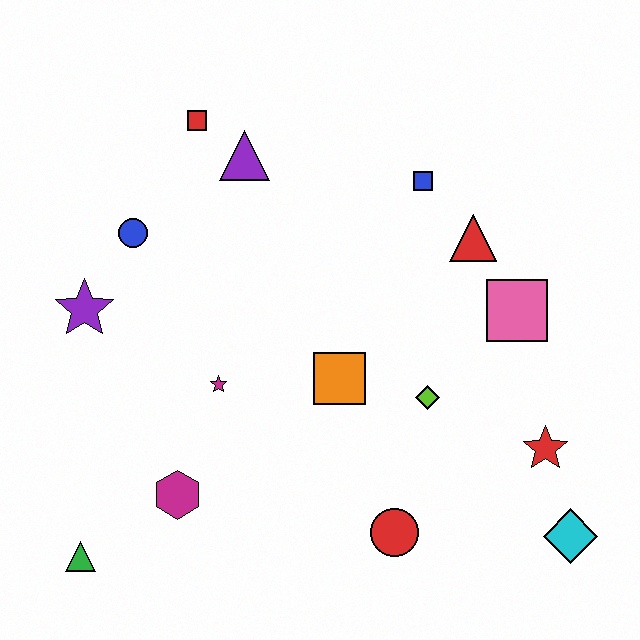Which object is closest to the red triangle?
The blue square is closest to the red triangle.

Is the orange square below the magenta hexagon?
No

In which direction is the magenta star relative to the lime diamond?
The magenta star is to the left of the lime diamond.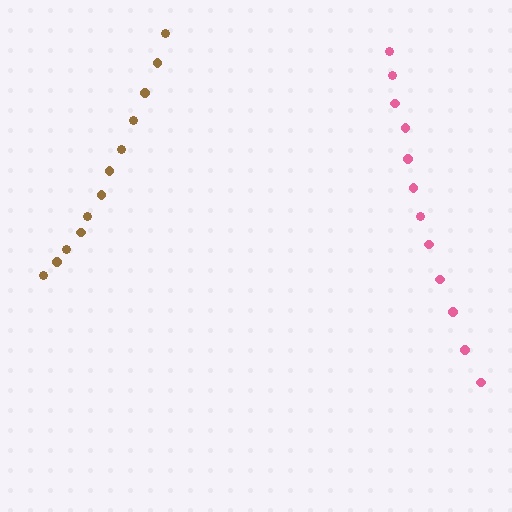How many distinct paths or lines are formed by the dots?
There are 2 distinct paths.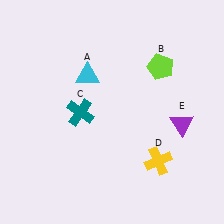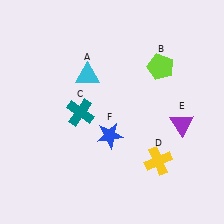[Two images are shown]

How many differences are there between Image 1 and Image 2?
There is 1 difference between the two images.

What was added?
A blue star (F) was added in Image 2.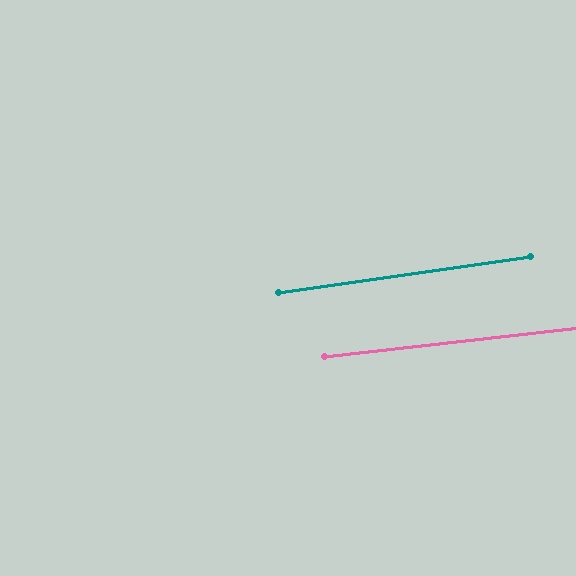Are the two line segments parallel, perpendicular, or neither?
Parallel — their directions differ by only 1.7°.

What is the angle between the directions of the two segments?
Approximately 2 degrees.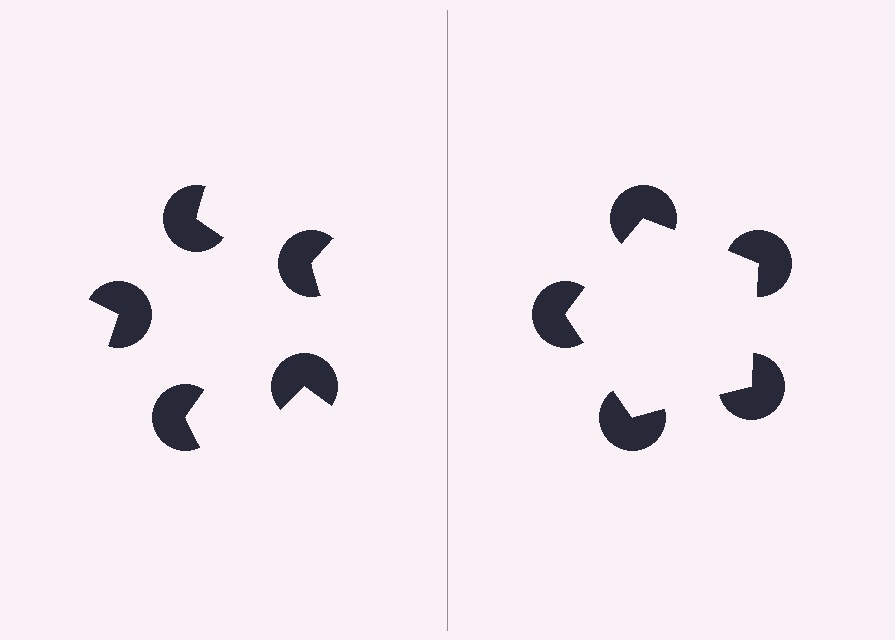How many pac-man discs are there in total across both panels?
10 — 5 on each side.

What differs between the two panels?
The pac-man discs are positioned identically on both sides; only the wedge orientations differ. On the right they align to a pentagon; on the left they are misaligned.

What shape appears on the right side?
An illusory pentagon.